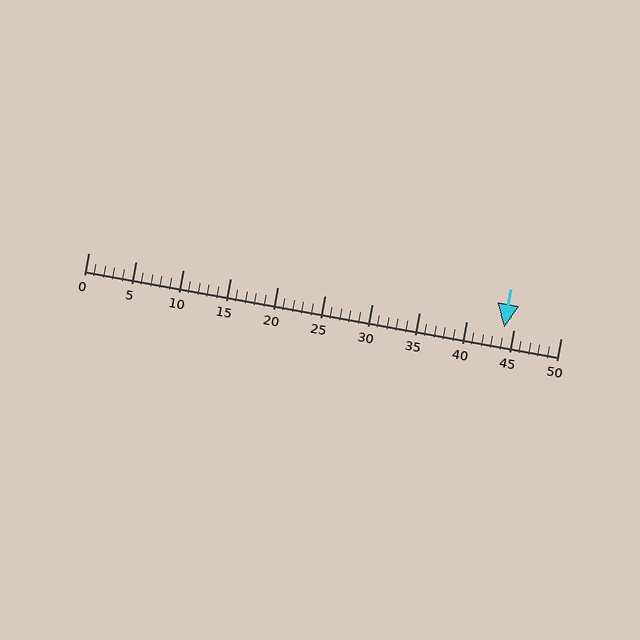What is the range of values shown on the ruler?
The ruler shows values from 0 to 50.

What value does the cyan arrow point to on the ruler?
The cyan arrow points to approximately 44.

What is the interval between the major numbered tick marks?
The major tick marks are spaced 5 units apart.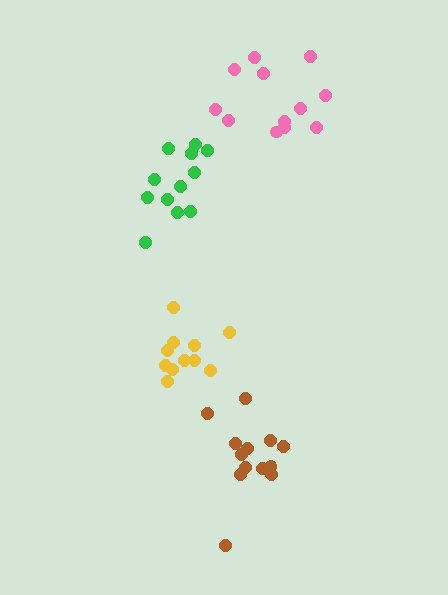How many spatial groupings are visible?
There are 4 spatial groupings.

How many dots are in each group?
Group 1: 11 dots, Group 2: 13 dots, Group 3: 12 dots, Group 4: 12 dots (48 total).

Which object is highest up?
The pink cluster is topmost.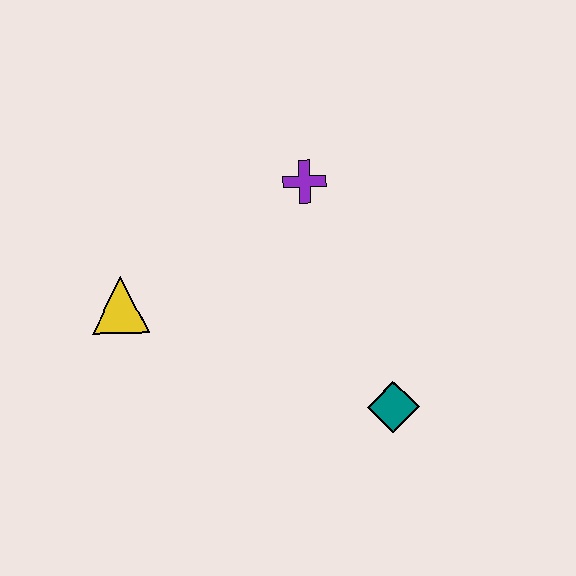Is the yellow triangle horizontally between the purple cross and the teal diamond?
No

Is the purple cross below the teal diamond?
No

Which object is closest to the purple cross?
The yellow triangle is closest to the purple cross.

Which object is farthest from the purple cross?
The teal diamond is farthest from the purple cross.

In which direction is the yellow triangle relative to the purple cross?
The yellow triangle is to the left of the purple cross.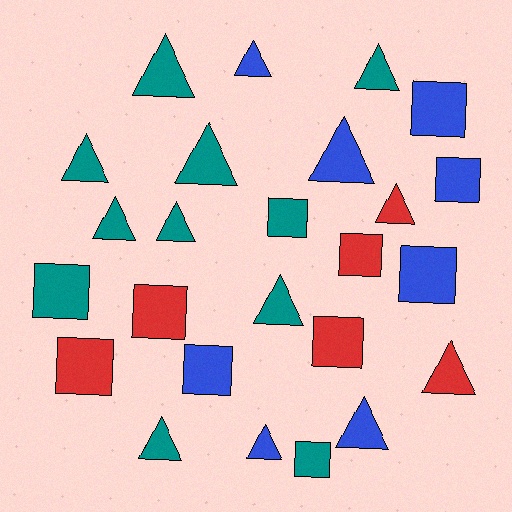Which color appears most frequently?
Teal, with 11 objects.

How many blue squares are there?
There are 4 blue squares.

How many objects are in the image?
There are 25 objects.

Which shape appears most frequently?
Triangle, with 14 objects.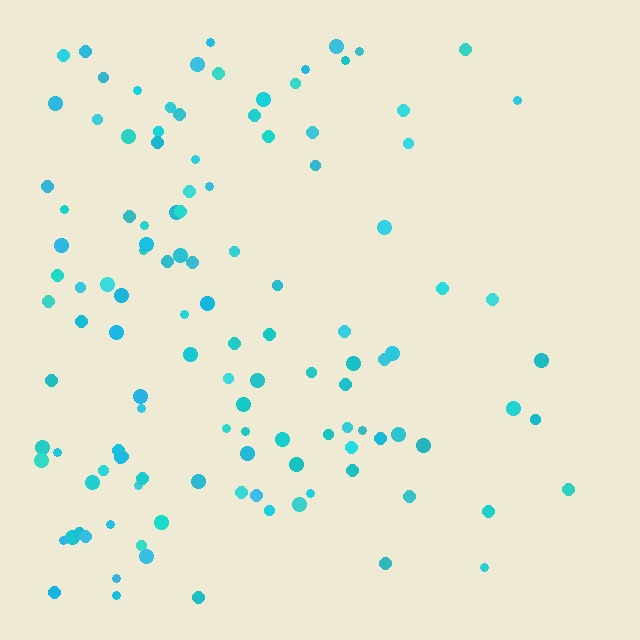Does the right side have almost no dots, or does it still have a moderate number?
Still a moderate number, just noticeably fewer than the left.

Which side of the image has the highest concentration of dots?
The left.